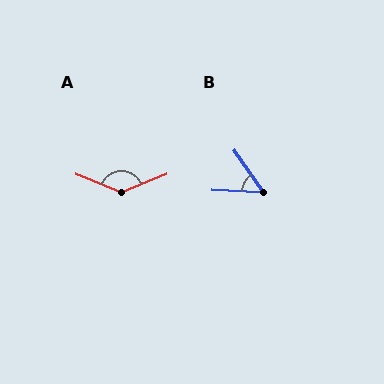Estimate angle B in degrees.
Approximately 53 degrees.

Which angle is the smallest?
B, at approximately 53 degrees.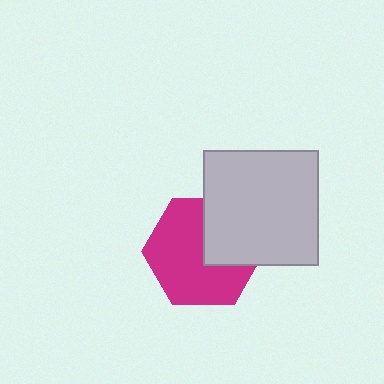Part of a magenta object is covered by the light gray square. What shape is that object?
It is a hexagon.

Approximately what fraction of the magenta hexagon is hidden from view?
Roughly 33% of the magenta hexagon is hidden behind the light gray square.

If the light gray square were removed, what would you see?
You would see the complete magenta hexagon.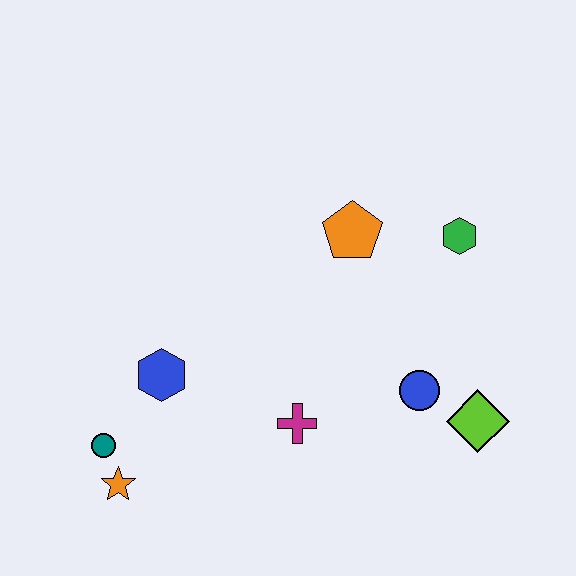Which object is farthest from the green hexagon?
The orange star is farthest from the green hexagon.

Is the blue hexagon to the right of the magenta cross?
No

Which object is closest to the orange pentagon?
The green hexagon is closest to the orange pentagon.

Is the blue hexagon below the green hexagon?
Yes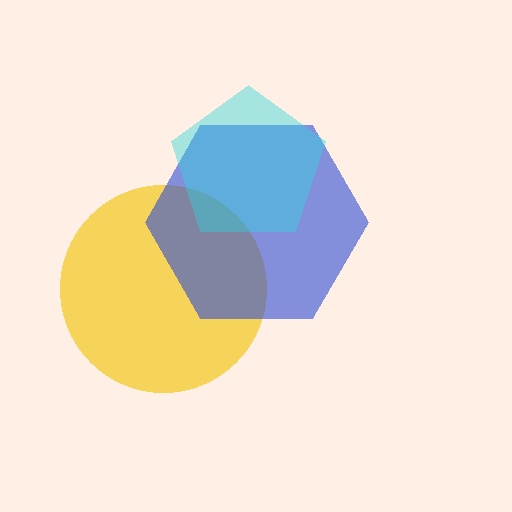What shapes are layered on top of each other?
The layered shapes are: a yellow circle, a blue hexagon, a cyan pentagon.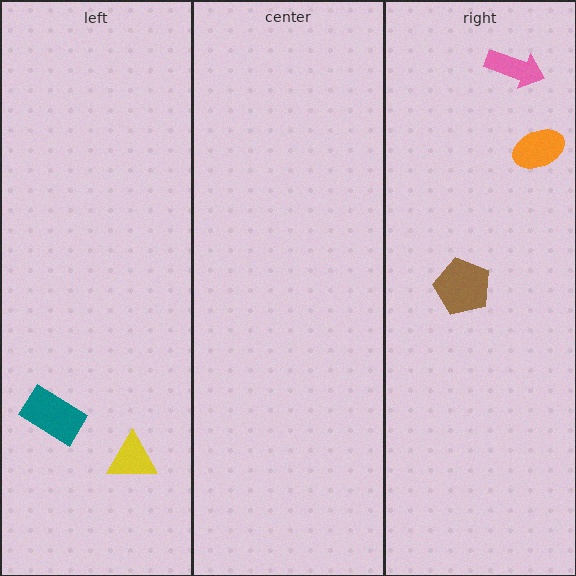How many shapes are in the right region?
3.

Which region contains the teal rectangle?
The left region.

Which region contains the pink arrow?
The right region.